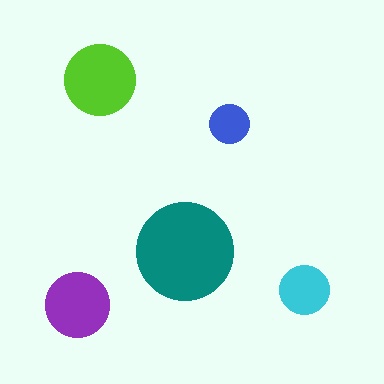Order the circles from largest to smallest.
the teal one, the lime one, the purple one, the cyan one, the blue one.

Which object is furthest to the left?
The purple circle is leftmost.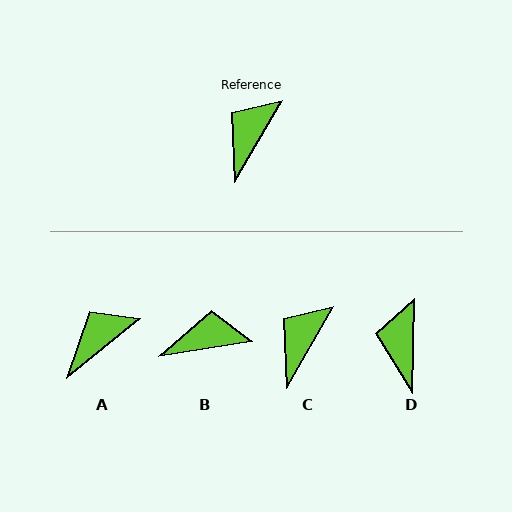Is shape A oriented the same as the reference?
No, it is off by about 22 degrees.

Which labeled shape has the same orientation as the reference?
C.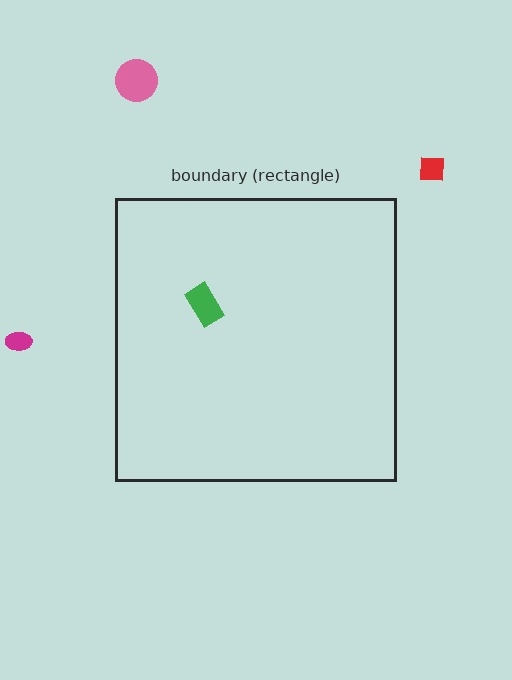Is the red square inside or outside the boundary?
Outside.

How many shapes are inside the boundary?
1 inside, 3 outside.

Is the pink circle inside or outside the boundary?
Outside.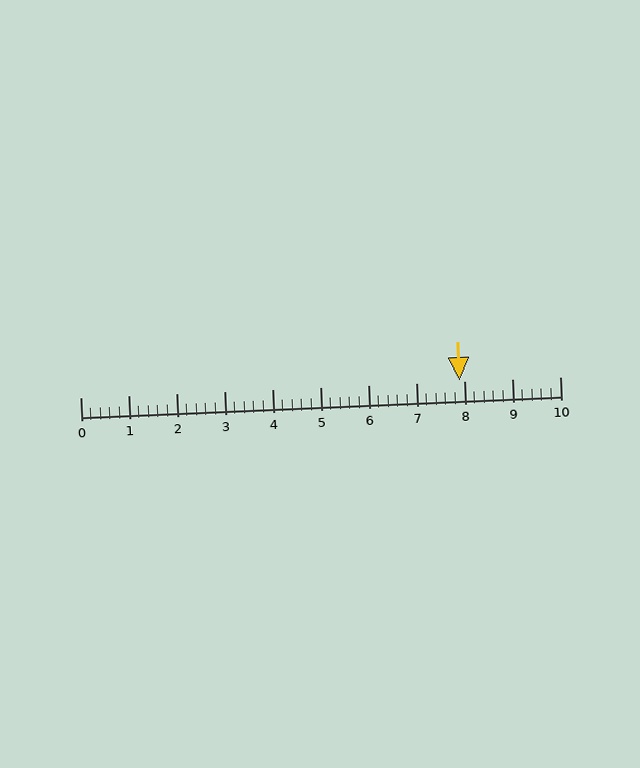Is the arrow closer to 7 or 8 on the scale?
The arrow is closer to 8.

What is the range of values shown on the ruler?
The ruler shows values from 0 to 10.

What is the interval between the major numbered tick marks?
The major tick marks are spaced 1 units apart.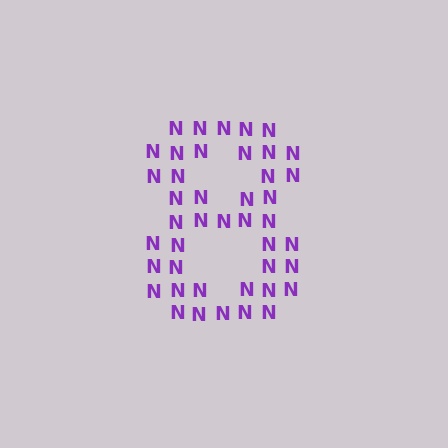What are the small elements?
The small elements are letter N's.